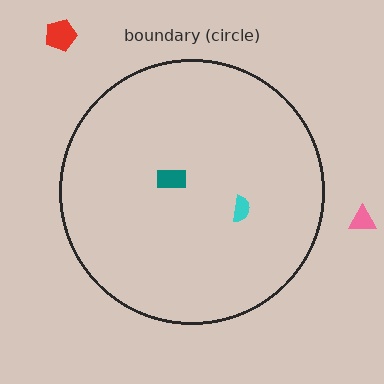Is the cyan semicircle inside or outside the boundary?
Inside.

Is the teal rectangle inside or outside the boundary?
Inside.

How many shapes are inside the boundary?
2 inside, 2 outside.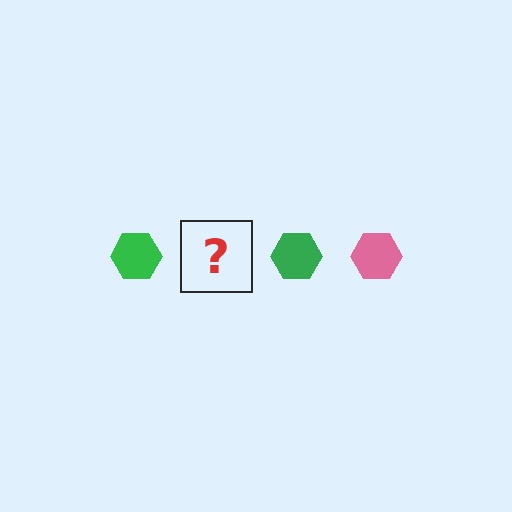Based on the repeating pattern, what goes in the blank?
The blank should be a pink hexagon.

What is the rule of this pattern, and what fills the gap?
The rule is that the pattern cycles through green, pink hexagons. The gap should be filled with a pink hexagon.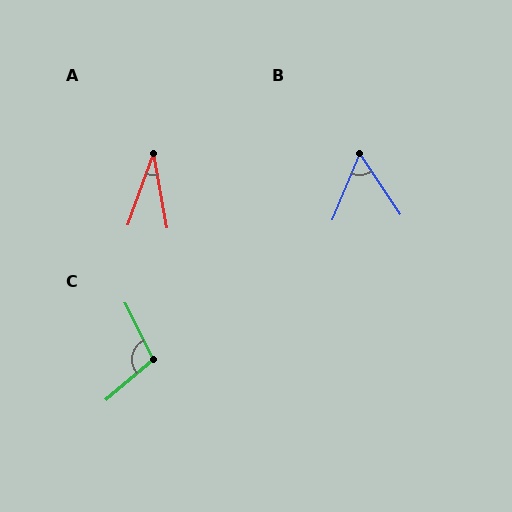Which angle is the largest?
C, at approximately 104 degrees.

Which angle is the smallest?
A, at approximately 29 degrees.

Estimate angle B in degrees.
Approximately 56 degrees.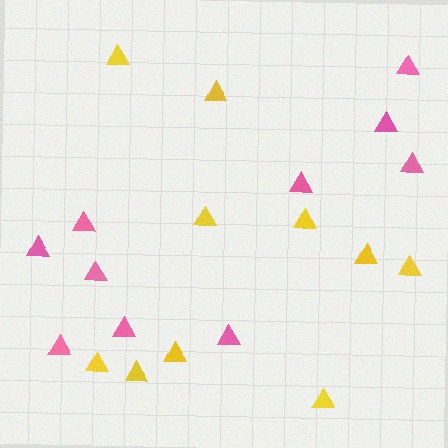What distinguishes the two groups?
There are 2 groups: one group of yellow triangles (10) and one group of pink triangles (10).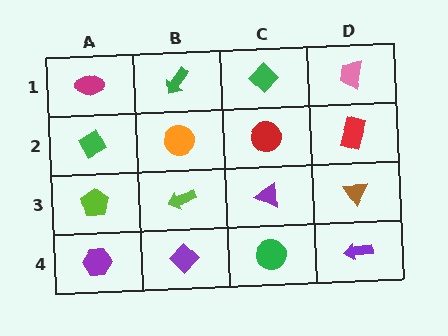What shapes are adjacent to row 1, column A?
A green diamond (row 2, column A), a green arrow (row 1, column B).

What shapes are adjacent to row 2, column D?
A pink trapezoid (row 1, column D), a brown triangle (row 3, column D), a red circle (row 2, column C).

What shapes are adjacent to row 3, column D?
A red rectangle (row 2, column D), a purple arrow (row 4, column D), a purple triangle (row 3, column C).